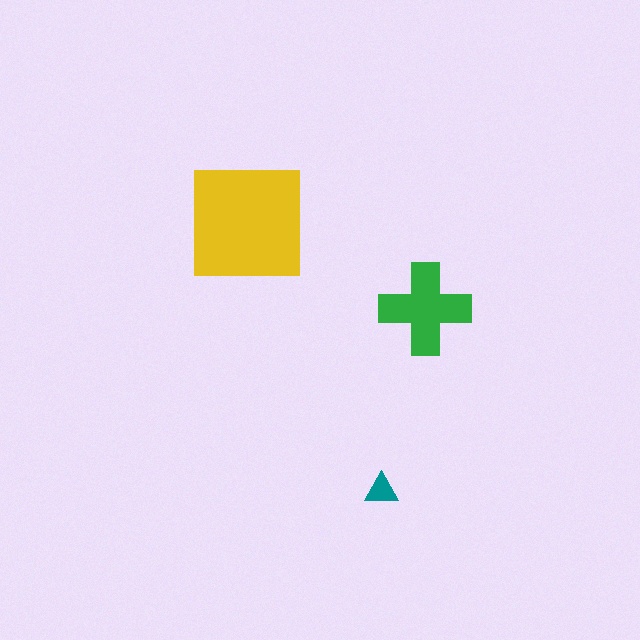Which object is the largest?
The yellow square.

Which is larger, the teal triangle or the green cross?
The green cross.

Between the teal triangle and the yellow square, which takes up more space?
The yellow square.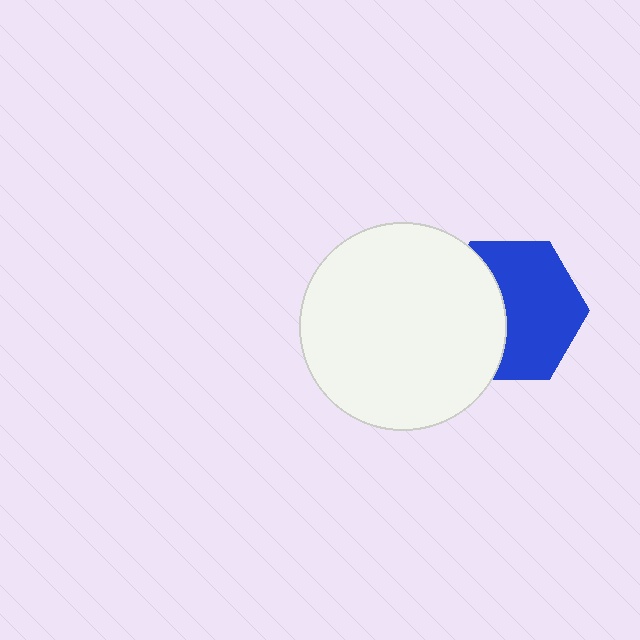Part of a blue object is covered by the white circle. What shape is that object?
It is a hexagon.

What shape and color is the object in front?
The object in front is a white circle.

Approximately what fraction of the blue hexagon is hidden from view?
Roughly 39% of the blue hexagon is hidden behind the white circle.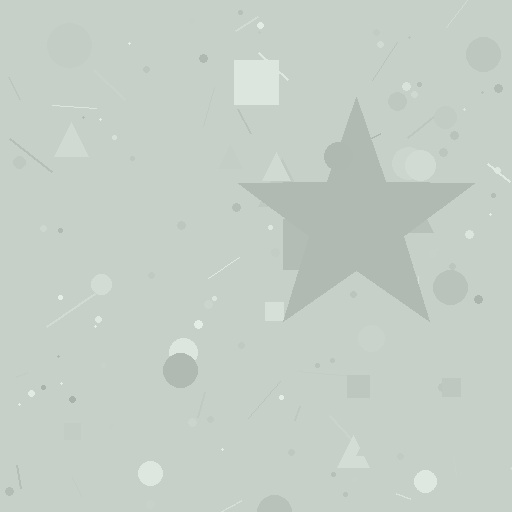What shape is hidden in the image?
A star is hidden in the image.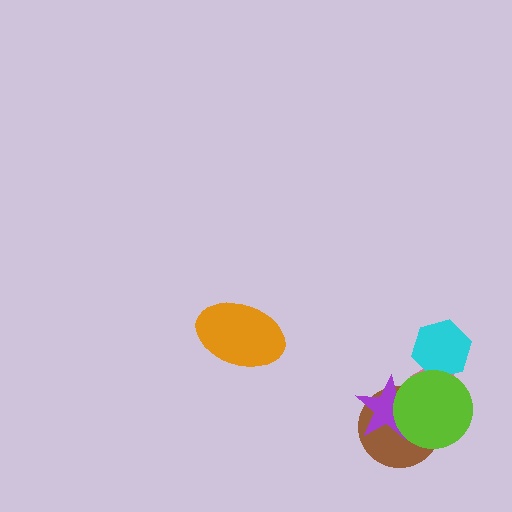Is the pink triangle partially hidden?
Yes, it is partially covered by another shape.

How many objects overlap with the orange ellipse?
0 objects overlap with the orange ellipse.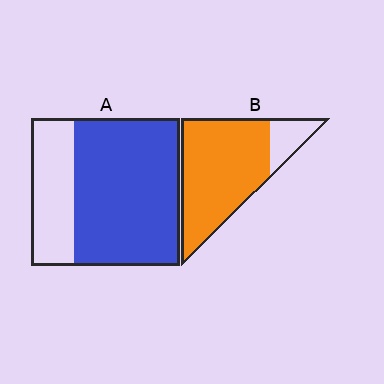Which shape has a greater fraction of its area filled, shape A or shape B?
Shape B.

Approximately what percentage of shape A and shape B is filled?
A is approximately 70% and B is approximately 85%.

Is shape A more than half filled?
Yes.